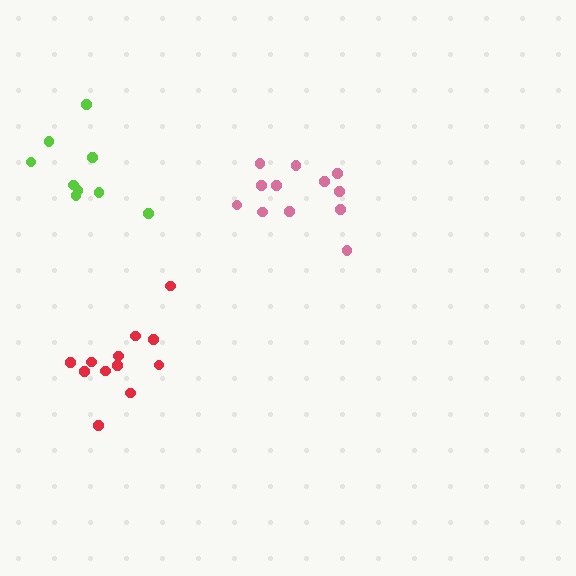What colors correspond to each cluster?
The clusters are colored: pink, red, lime.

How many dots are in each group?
Group 1: 12 dots, Group 2: 12 dots, Group 3: 9 dots (33 total).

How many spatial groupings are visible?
There are 3 spatial groupings.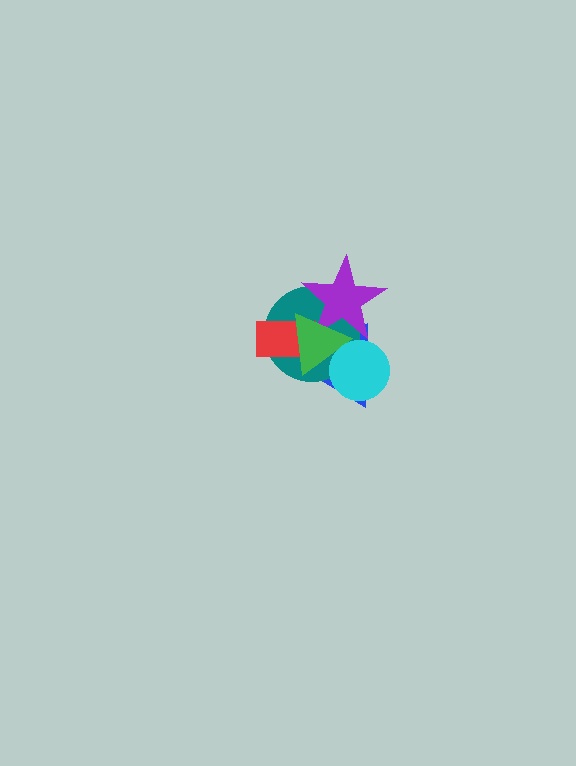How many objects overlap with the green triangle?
5 objects overlap with the green triangle.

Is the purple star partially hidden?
Yes, it is partially covered by another shape.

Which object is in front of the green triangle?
The cyan circle is in front of the green triangle.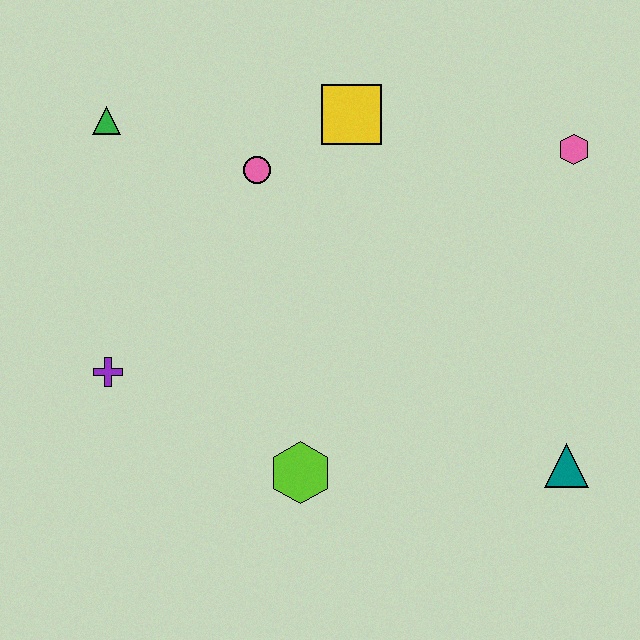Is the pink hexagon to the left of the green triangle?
No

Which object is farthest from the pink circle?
The teal triangle is farthest from the pink circle.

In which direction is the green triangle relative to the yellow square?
The green triangle is to the left of the yellow square.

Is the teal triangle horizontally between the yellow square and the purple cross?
No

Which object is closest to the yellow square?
The pink circle is closest to the yellow square.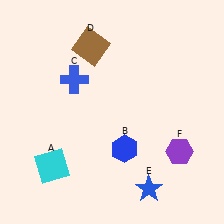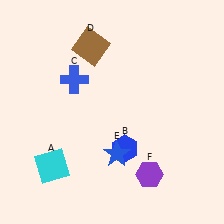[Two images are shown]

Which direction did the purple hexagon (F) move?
The purple hexagon (F) moved left.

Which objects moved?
The objects that moved are: the blue star (E), the purple hexagon (F).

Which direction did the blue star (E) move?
The blue star (E) moved up.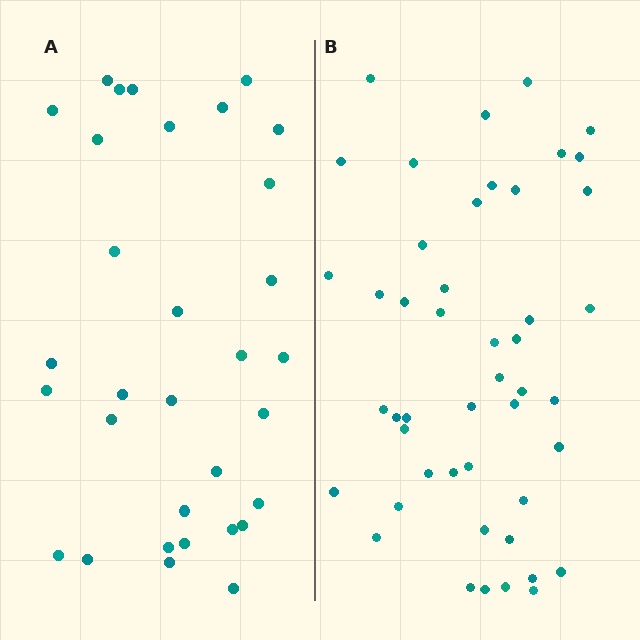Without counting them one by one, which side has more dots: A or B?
Region B (the right region) has more dots.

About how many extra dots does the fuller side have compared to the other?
Region B has approximately 15 more dots than region A.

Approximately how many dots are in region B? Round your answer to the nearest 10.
About 50 dots. (The exact count is 47, which rounds to 50.)